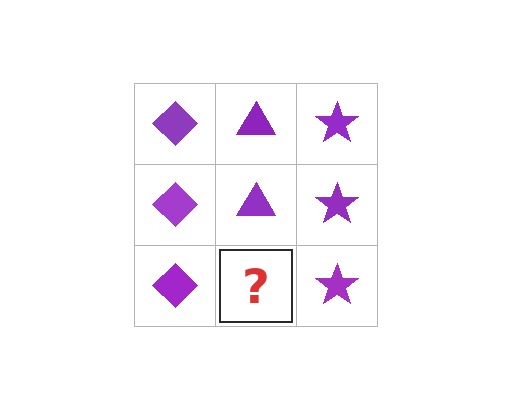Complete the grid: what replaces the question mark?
The question mark should be replaced with a purple triangle.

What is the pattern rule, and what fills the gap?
The rule is that each column has a consistent shape. The gap should be filled with a purple triangle.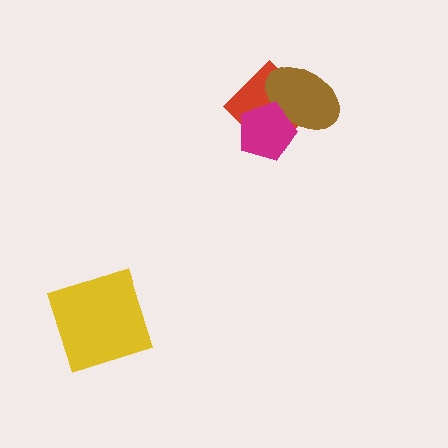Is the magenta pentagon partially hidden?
No, no other shape covers it.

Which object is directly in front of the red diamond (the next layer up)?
The brown ellipse is directly in front of the red diamond.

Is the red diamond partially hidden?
Yes, it is partially covered by another shape.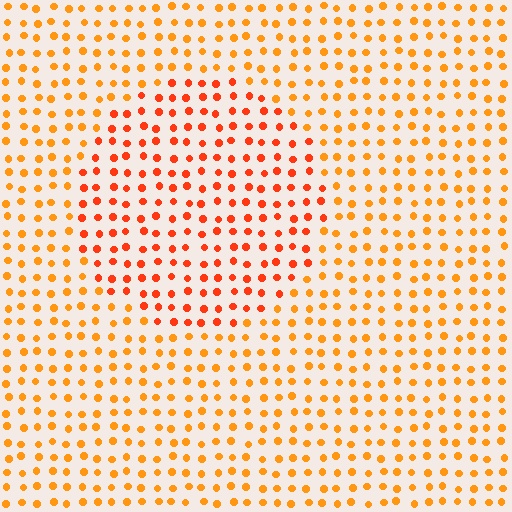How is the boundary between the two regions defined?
The boundary is defined purely by a slight shift in hue (about 24 degrees). Spacing, size, and orientation are identical on both sides.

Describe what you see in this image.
The image is filled with small orange elements in a uniform arrangement. A circle-shaped region is visible where the elements are tinted to a slightly different hue, forming a subtle color boundary.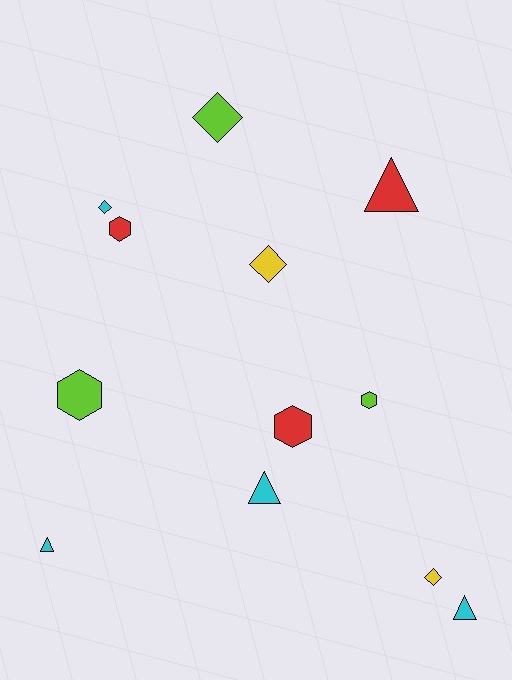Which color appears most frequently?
Cyan, with 4 objects.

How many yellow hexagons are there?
There are no yellow hexagons.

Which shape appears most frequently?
Hexagon, with 4 objects.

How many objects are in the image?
There are 12 objects.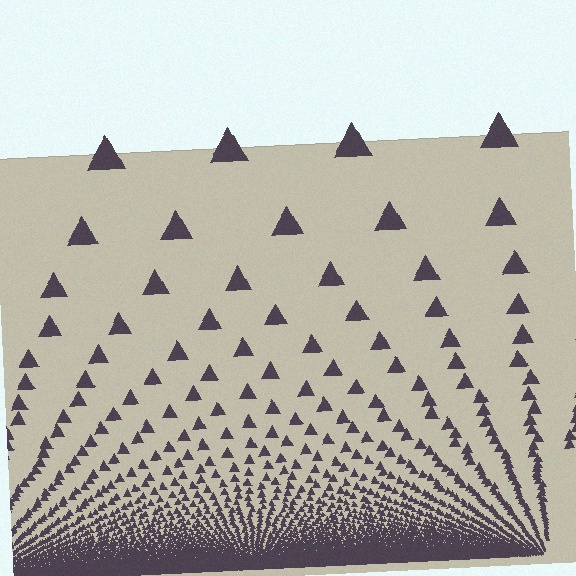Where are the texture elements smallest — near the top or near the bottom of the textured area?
Near the bottom.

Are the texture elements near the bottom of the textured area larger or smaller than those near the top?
Smaller. The gradient is inverted — elements near the bottom are smaller and denser.